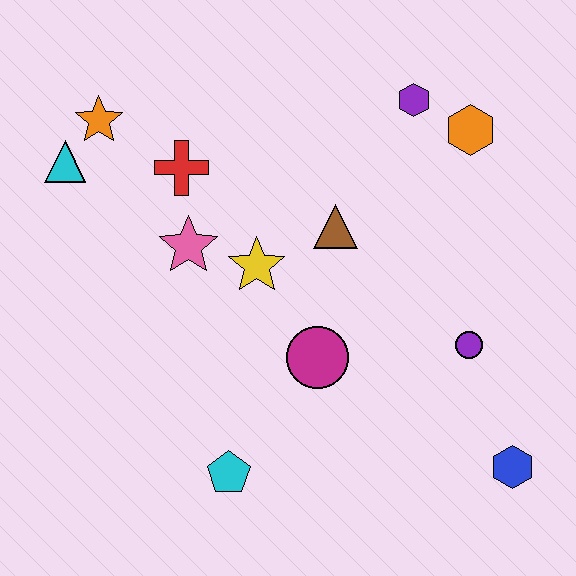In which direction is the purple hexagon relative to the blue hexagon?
The purple hexagon is above the blue hexagon.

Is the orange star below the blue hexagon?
No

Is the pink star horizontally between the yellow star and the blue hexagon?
No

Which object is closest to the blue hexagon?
The purple circle is closest to the blue hexagon.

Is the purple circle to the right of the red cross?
Yes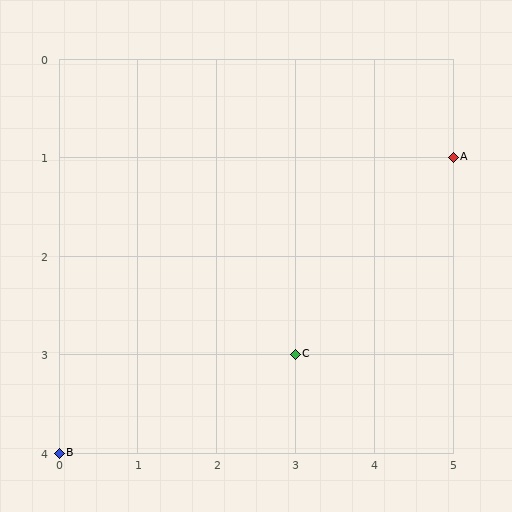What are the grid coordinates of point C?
Point C is at grid coordinates (3, 3).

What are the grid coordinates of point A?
Point A is at grid coordinates (5, 1).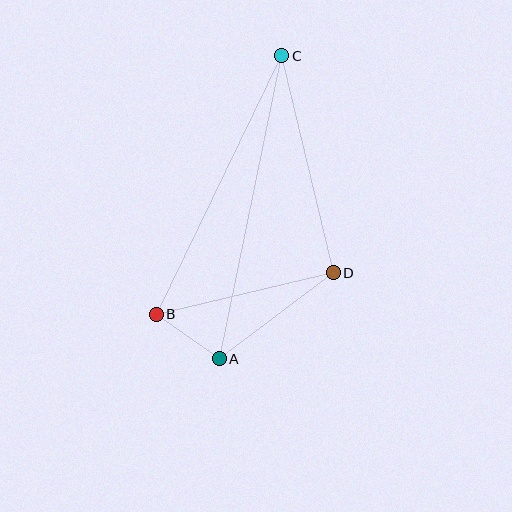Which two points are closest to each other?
Points A and B are closest to each other.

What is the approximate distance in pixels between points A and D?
The distance between A and D is approximately 143 pixels.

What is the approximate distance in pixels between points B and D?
The distance between B and D is approximately 182 pixels.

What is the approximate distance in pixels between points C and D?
The distance between C and D is approximately 223 pixels.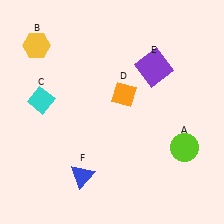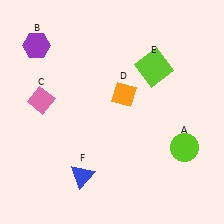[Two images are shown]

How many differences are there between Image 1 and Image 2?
There are 3 differences between the two images.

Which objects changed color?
B changed from yellow to purple. C changed from cyan to pink. E changed from purple to lime.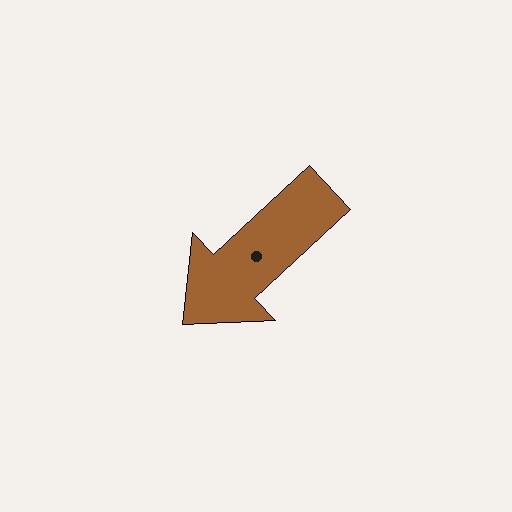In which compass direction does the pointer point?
Southwest.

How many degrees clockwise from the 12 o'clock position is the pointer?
Approximately 227 degrees.